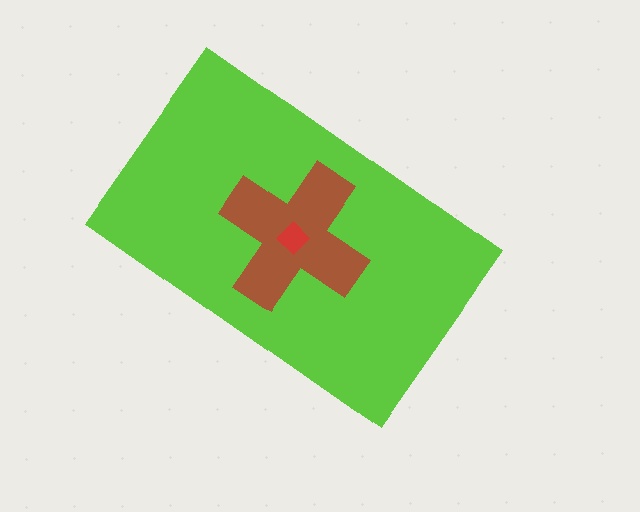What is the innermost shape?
The red diamond.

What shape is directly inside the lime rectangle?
The brown cross.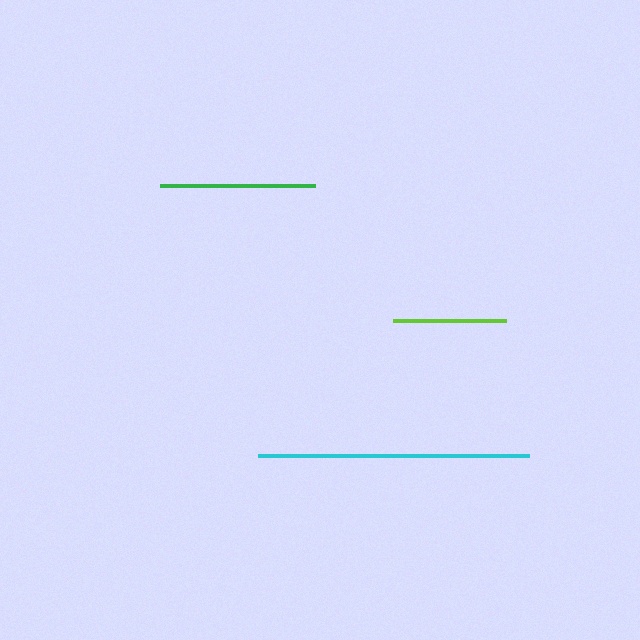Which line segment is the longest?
The cyan line is the longest at approximately 270 pixels.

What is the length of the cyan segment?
The cyan segment is approximately 270 pixels long.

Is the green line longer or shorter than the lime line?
The green line is longer than the lime line.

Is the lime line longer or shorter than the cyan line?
The cyan line is longer than the lime line.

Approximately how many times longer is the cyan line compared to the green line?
The cyan line is approximately 1.7 times the length of the green line.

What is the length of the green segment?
The green segment is approximately 154 pixels long.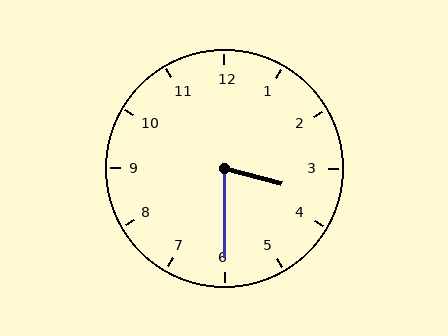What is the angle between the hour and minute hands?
Approximately 75 degrees.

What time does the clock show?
3:30.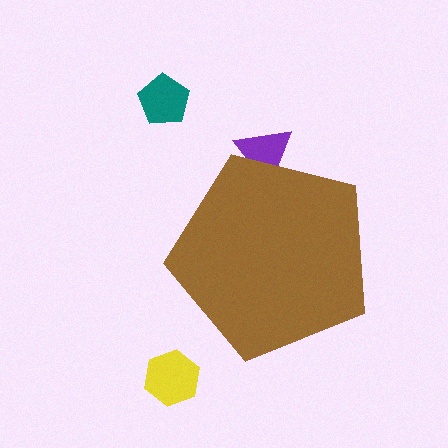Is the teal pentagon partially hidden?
No, the teal pentagon is fully visible.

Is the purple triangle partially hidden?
Yes, the purple triangle is partially hidden behind the brown pentagon.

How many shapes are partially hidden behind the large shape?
1 shape is partially hidden.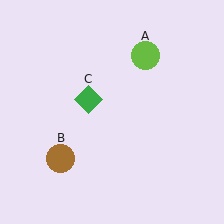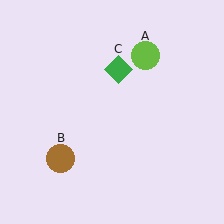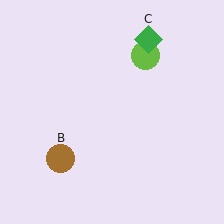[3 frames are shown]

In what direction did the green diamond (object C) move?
The green diamond (object C) moved up and to the right.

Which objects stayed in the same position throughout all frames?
Lime circle (object A) and brown circle (object B) remained stationary.